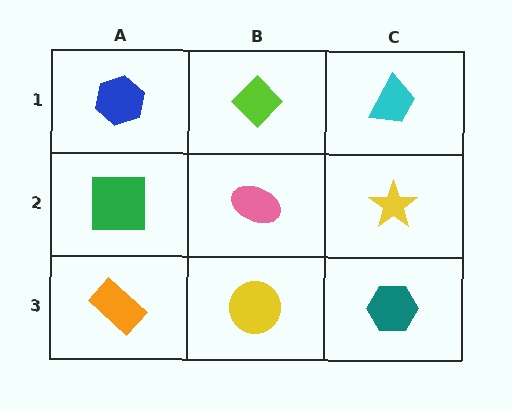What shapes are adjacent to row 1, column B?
A pink ellipse (row 2, column B), a blue hexagon (row 1, column A), a cyan trapezoid (row 1, column C).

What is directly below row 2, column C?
A teal hexagon.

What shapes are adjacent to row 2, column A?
A blue hexagon (row 1, column A), an orange rectangle (row 3, column A), a pink ellipse (row 2, column B).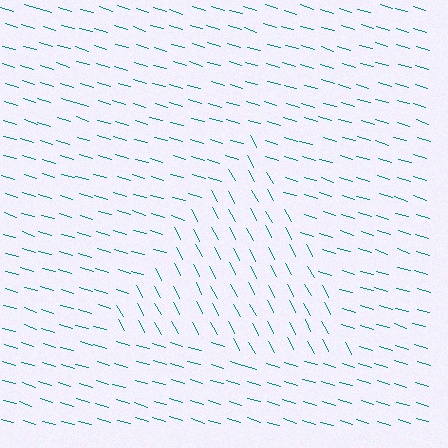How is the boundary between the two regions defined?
The boundary is defined purely by a change in line orientation (approximately 45 degrees difference). All lines are the same color and thickness.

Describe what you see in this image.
The image is filled with small teal line segments. A triangle region in the image has lines oriented differently from the surrounding lines, creating a visible texture boundary.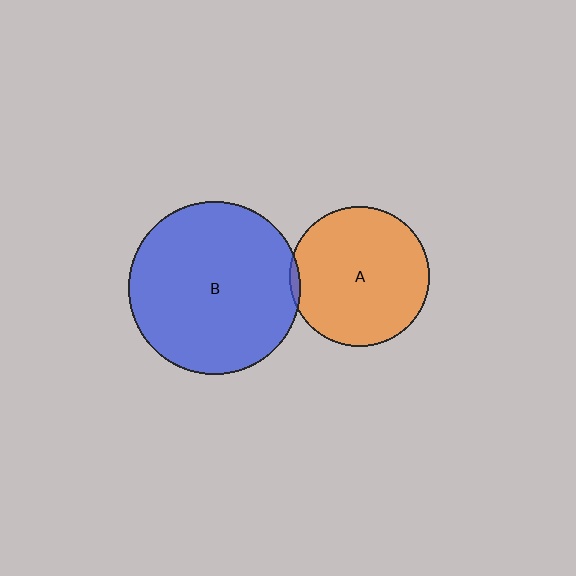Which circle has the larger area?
Circle B (blue).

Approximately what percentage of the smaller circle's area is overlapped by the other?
Approximately 5%.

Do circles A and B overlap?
Yes.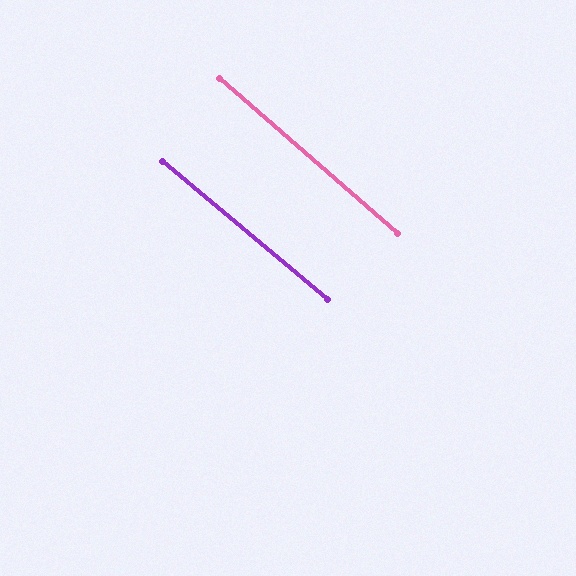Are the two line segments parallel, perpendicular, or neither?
Parallel — their directions differ by only 1.3°.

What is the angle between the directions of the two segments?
Approximately 1 degree.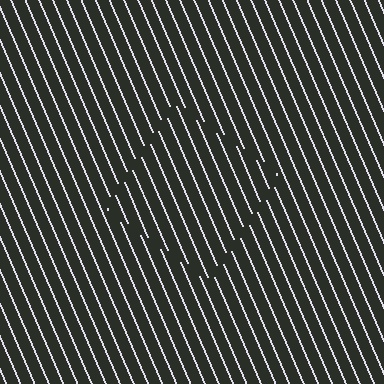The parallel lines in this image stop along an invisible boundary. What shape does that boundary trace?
An illusory square. The interior of the shape contains the same grating, shifted by half a period — the contour is defined by the phase discontinuity where line-ends from the inner and outer gratings abut.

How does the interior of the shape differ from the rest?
The interior of the shape contains the same grating, shifted by half a period — the contour is defined by the phase discontinuity where line-ends from the inner and outer gratings abut.